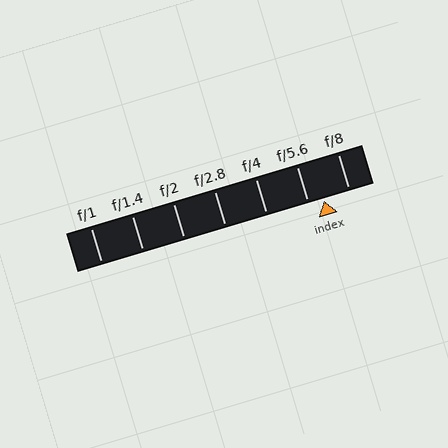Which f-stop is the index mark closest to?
The index mark is closest to f/5.6.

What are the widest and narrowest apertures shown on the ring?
The widest aperture shown is f/1 and the narrowest is f/8.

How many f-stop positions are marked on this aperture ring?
There are 7 f-stop positions marked.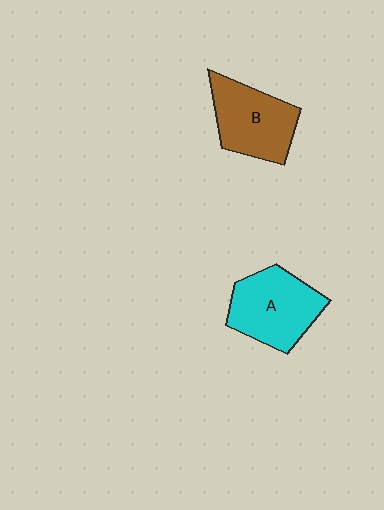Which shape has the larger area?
Shape A (cyan).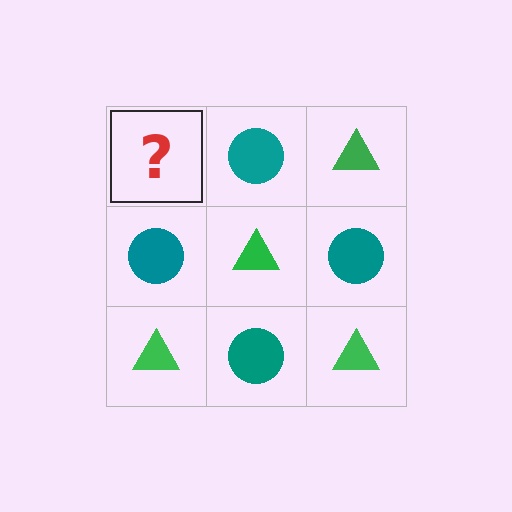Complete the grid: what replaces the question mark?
The question mark should be replaced with a green triangle.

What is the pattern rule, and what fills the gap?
The rule is that it alternates green triangle and teal circle in a checkerboard pattern. The gap should be filled with a green triangle.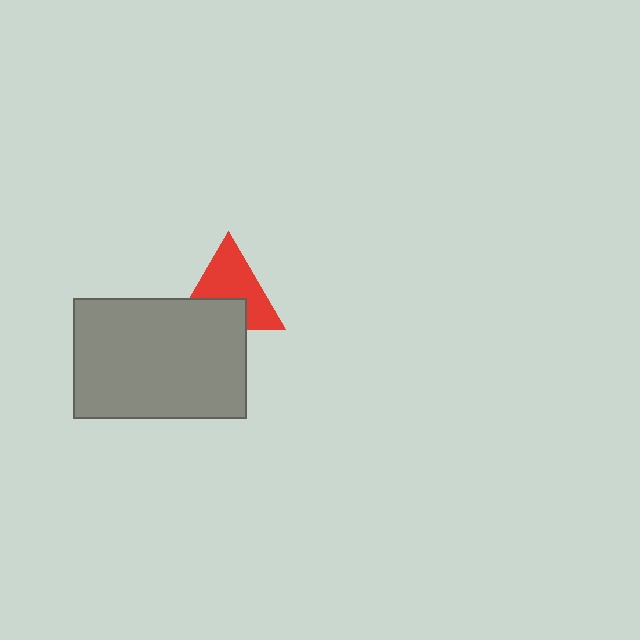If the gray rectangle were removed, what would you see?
You would see the complete red triangle.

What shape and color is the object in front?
The object in front is a gray rectangle.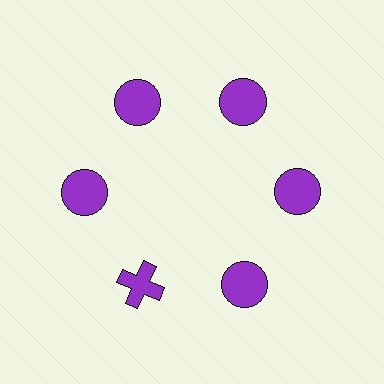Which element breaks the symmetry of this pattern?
The purple cross at roughly the 7 o'clock position breaks the symmetry. All other shapes are purple circles.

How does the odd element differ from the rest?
It has a different shape: cross instead of circle.